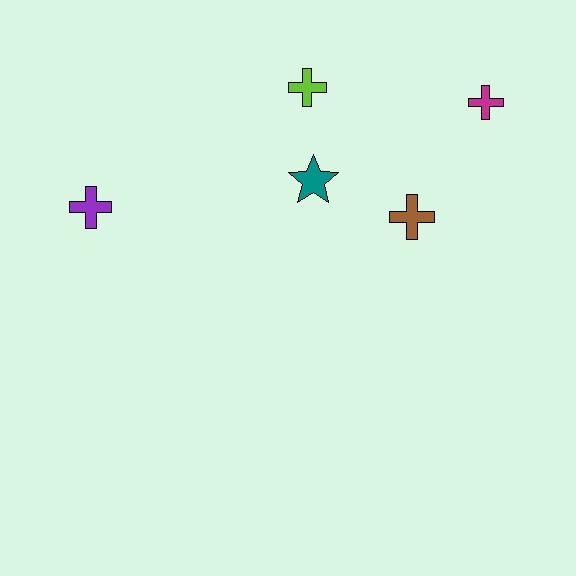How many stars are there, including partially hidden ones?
There is 1 star.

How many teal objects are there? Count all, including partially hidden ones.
There is 1 teal object.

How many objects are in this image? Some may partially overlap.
There are 5 objects.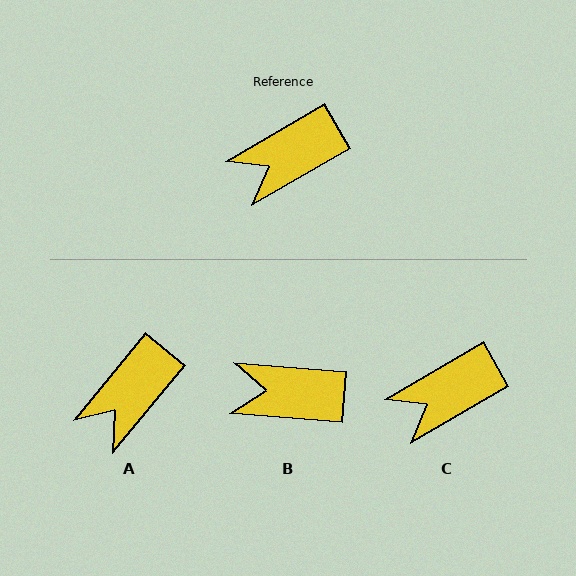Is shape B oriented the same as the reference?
No, it is off by about 35 degrees.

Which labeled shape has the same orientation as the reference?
C.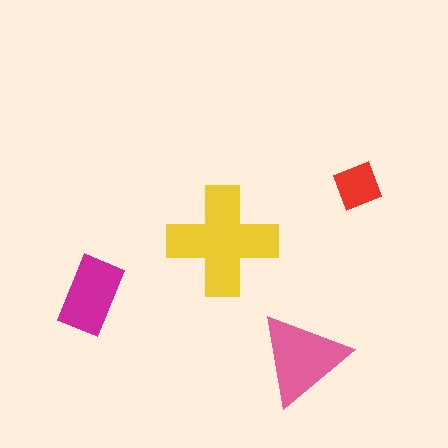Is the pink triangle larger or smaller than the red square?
Larger.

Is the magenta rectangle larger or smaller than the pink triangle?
Smaller.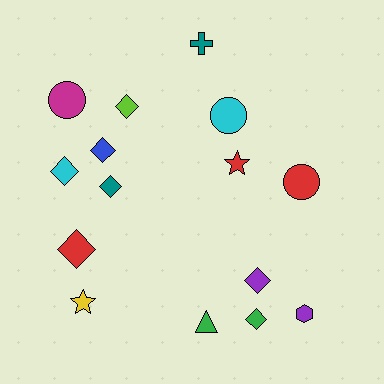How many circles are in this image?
There are 3 circles.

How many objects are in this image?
There are 15 objects.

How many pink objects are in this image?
There are no pink objects.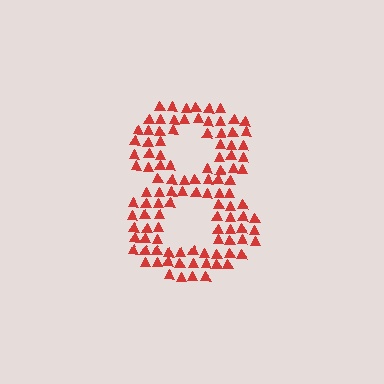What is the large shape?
The large shape is the digit 8.